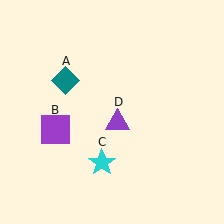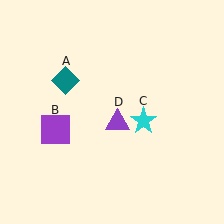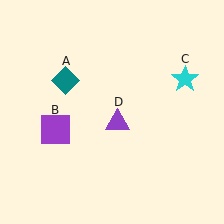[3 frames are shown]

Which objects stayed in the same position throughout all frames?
Teal diamond (object A) and purple square (object B) and purple triangle (object D) remained stationary.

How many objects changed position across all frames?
1 object changed position: cyan star (object C).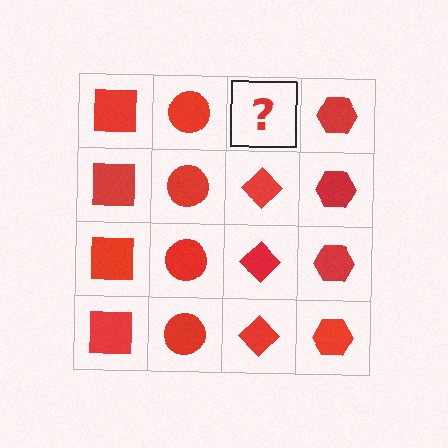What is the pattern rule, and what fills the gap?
The rule is that each column has a consistent shape. The gap should be filled with a red diamond.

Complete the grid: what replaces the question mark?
The question mark should be replaced with a red diamond.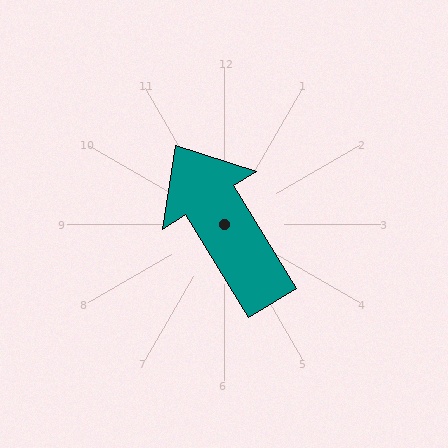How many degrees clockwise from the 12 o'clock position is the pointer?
Approximately 328 degrees.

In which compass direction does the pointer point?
Northwest.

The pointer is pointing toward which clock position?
Roughly 11 o'clock.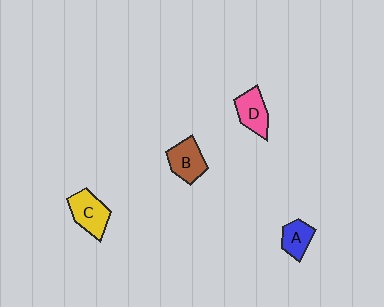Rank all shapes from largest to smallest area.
From largest to smallest: C (yellow), B (brown), D (pink), A (blue).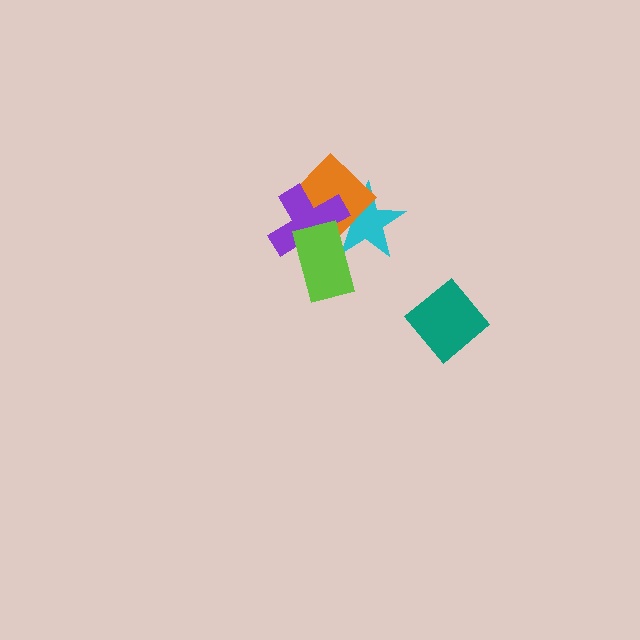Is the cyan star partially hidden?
Yes, it is partially covered by another shape.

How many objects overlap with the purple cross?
3 objects overlap with the purple cross.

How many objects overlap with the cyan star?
3 objects overlap with the cyan star.